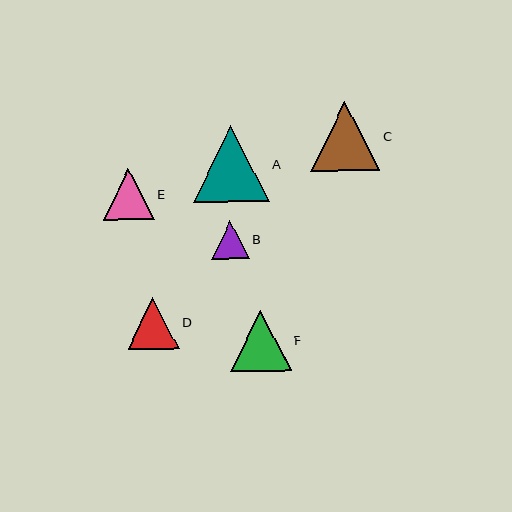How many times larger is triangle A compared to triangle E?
Triangle A is approximately 1.5 times the size of triangle E.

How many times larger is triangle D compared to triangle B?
Triangle D is approximately 1.3 times the size of triangle B.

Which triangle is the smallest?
Triangle B is the smallest with a size of approximately 38 pixels.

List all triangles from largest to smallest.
From largest to smallest: A, C, F, D, E, B.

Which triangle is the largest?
Triangle A is the largest with a size of approximately 77 pixels.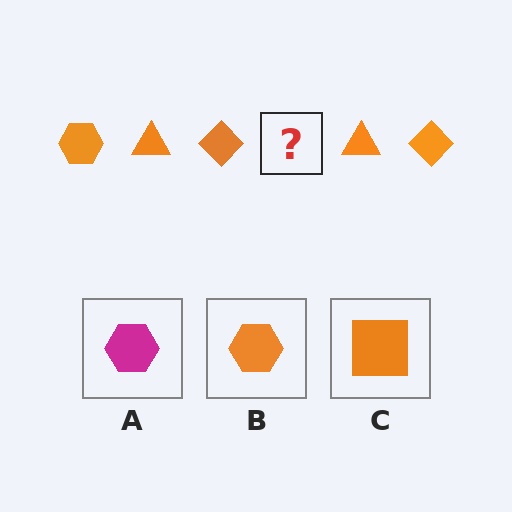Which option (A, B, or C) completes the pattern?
B.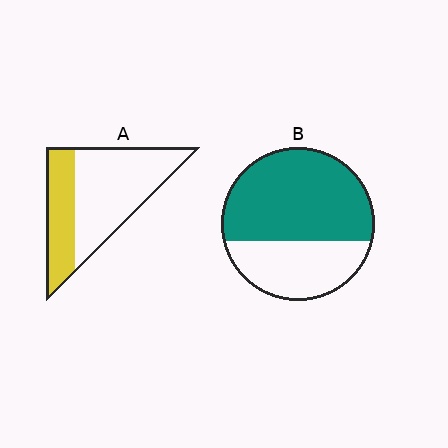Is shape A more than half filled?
No.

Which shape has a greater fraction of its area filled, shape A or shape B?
Shape B.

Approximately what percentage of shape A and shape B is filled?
A is approximately 35% and B is approximately 65%.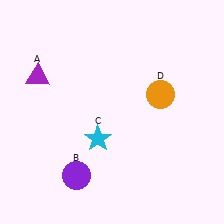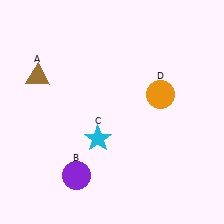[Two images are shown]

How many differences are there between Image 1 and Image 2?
There is 1 difference between the two images.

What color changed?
The triangle (A) changed from purple in Image 1 to brown in Image 2.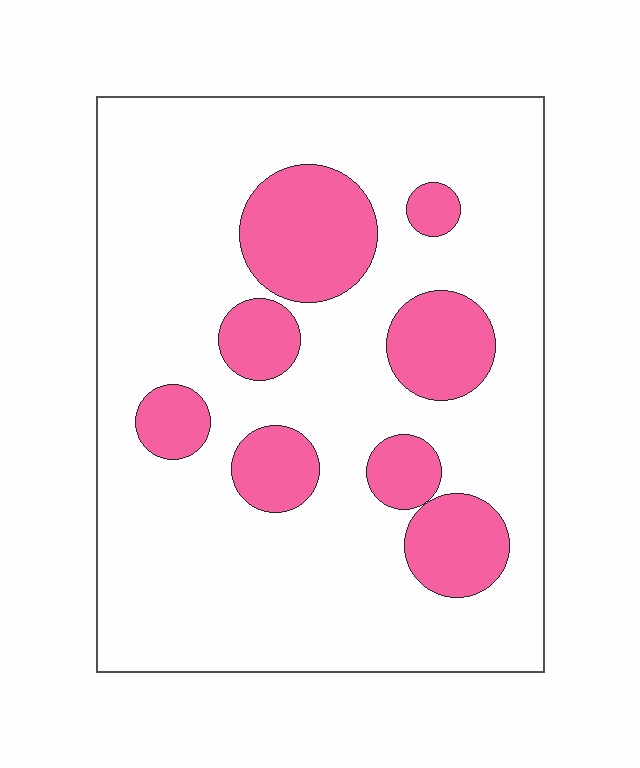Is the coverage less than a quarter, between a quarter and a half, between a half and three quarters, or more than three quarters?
Less than a quarter.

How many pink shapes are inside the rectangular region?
8.